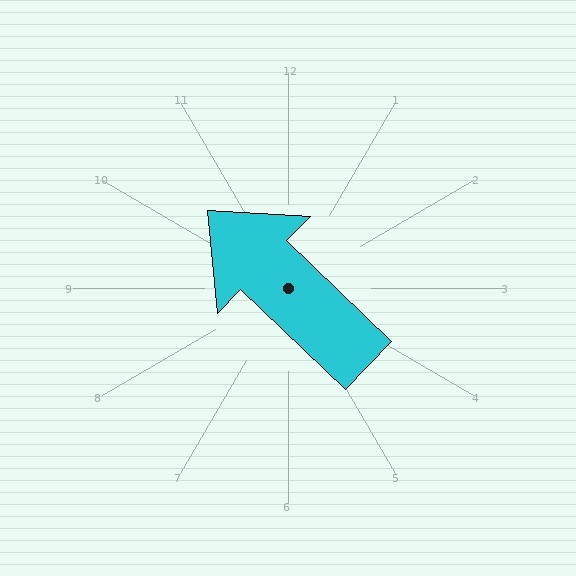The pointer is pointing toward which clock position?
Roughly 10 o'clock.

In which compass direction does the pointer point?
Northwest.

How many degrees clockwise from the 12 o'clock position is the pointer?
Approximately 314 degrees.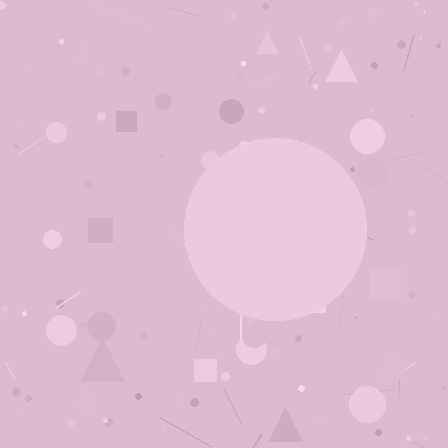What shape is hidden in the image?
A circle is hidden in the image.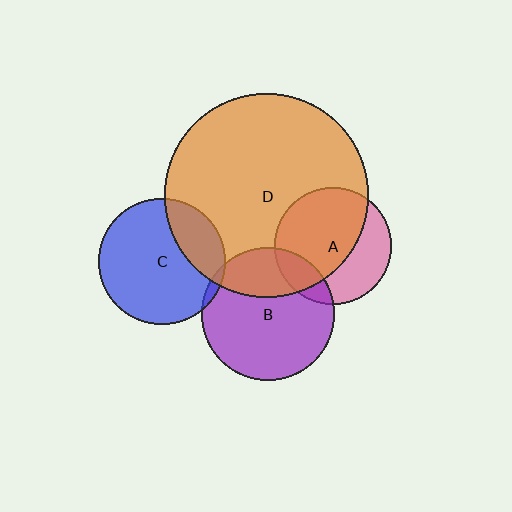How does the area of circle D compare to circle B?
Approximately 2.3 times.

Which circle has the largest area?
Circle D (orange).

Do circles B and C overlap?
Yes.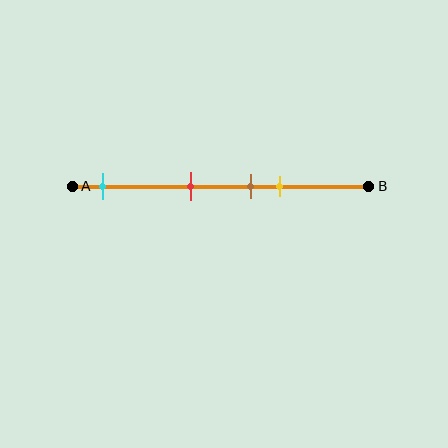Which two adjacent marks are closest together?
The brown and yellow marks are the closest adjacent pair.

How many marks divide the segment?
There are 4 marks dividing the segment.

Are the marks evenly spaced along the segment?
No, the marks are not evenly spaced.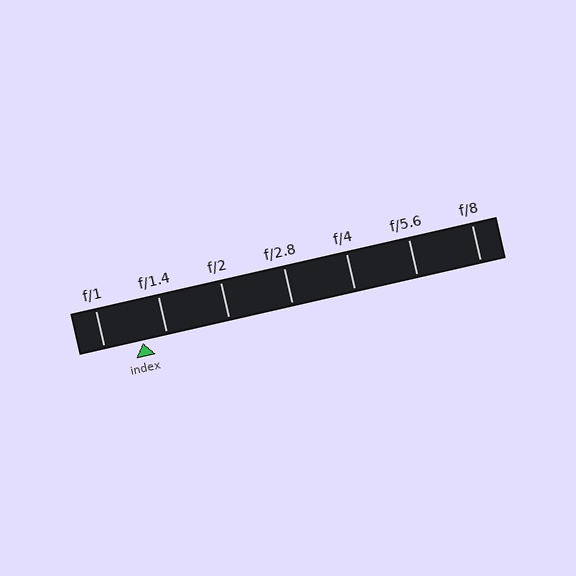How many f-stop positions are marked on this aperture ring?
There are 7 f-stop positions marked.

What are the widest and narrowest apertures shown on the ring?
The widest aperture shown is f/1 and the narrowest is f/8.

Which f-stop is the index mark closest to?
The index mark is closest to f/1.4.